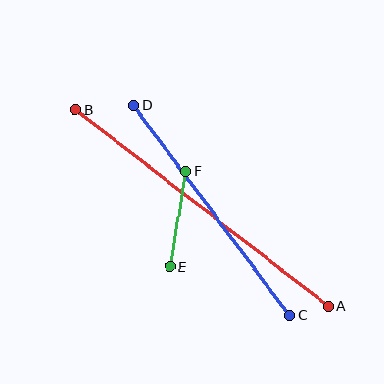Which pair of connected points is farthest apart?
Points A and B are farthest apart.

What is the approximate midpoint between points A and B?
The midpoint is at approximately (202, 208) pixels.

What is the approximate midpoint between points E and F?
The midpoint is at approximately (178, 219) pixels.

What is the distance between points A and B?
The distance is approximately 320 pixels.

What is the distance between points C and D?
The distance is approximately 261 pixels.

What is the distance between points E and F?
The distance is approximately 97 pixels.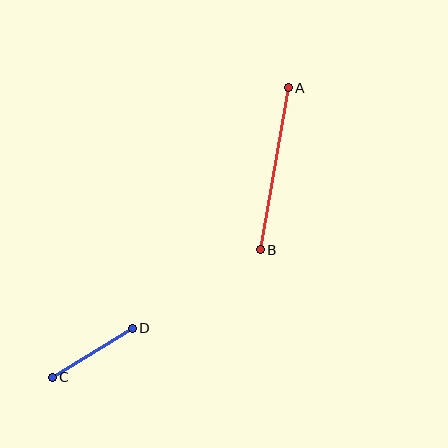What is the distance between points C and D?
The distance is approximately 94 pixels.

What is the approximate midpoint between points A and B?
The midpoint is at approximately (274, 169) pixels.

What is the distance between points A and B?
The distance is approximately 164 pixels.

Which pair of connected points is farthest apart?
Points A and B are farthest apart.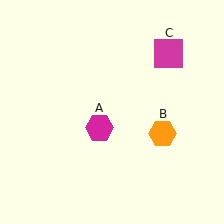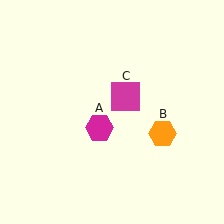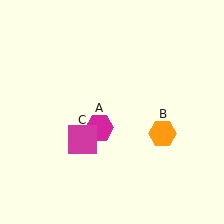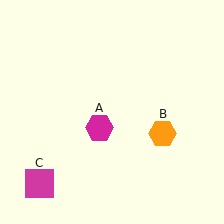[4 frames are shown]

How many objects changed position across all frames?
1 object changed position: magenta square (object C).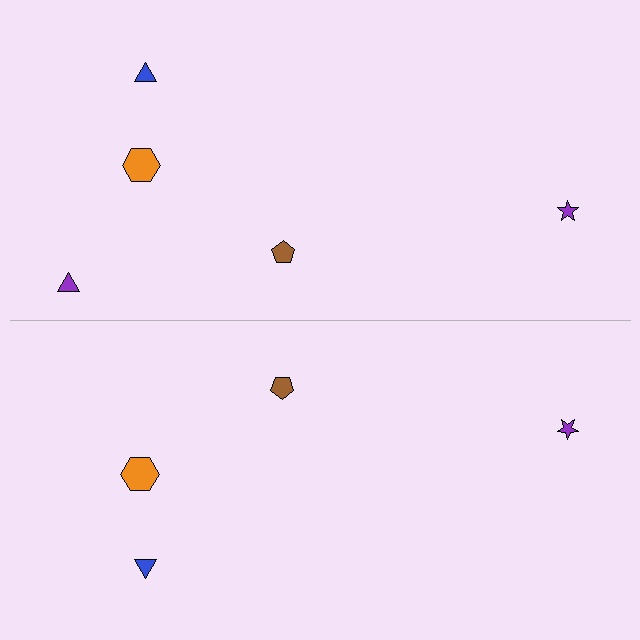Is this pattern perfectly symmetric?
No, the pattern is not perfectly symmetric. A purple triangle is missing from the bottom side.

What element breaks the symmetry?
A purple triangle is missing from the bottom side.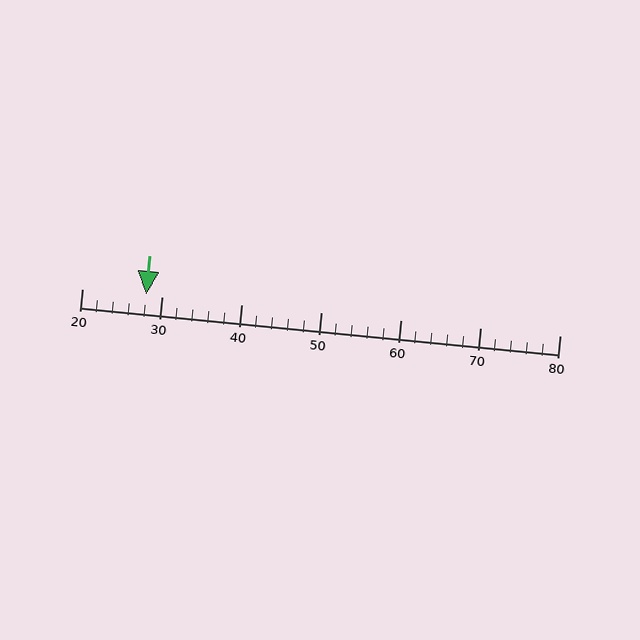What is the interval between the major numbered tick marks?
The major tick marks are spaced 10 units apart.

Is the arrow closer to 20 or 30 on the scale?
The arrow is closer to 30.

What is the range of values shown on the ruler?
The ruler shows values from 20 to 80.